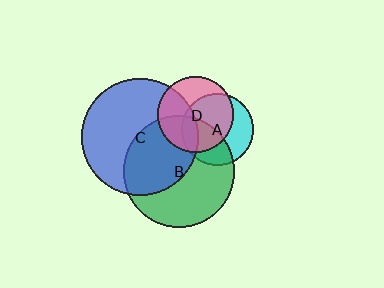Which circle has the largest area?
Circle C (blue).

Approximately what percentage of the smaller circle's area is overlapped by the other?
Approximately 60%.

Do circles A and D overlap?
Yes.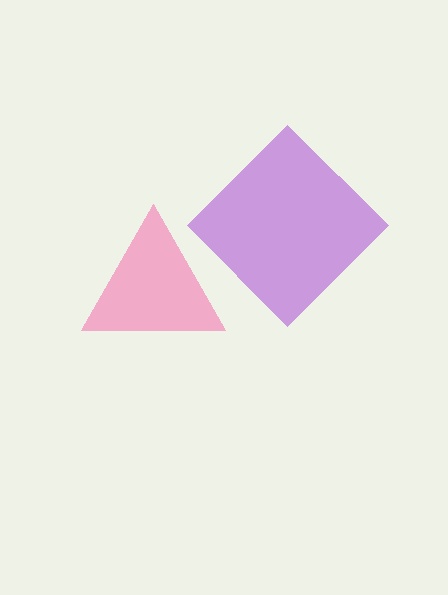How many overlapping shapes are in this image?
There are 2 overlapping shapes in the image.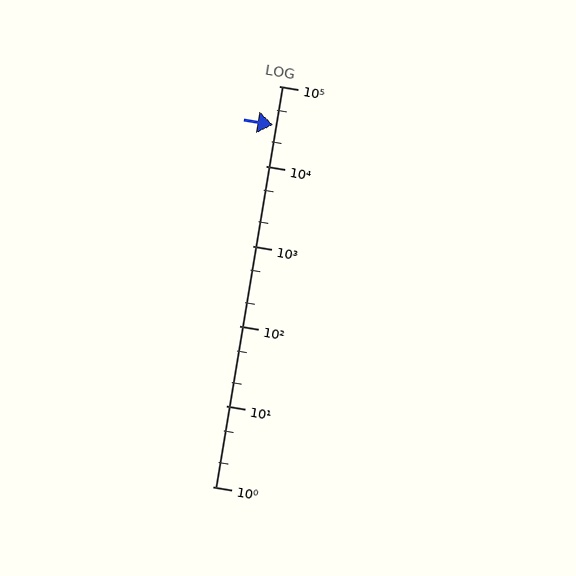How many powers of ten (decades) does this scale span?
The scale spans 5 decades, from 1 to 100000.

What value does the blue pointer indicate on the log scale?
The pointer indicates approximately 33000.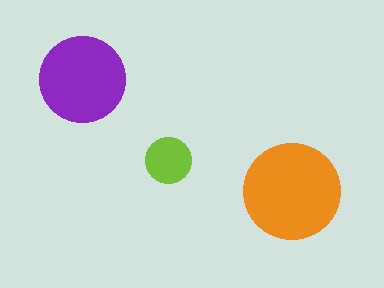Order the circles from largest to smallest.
the orange one, the purple one, the lime one.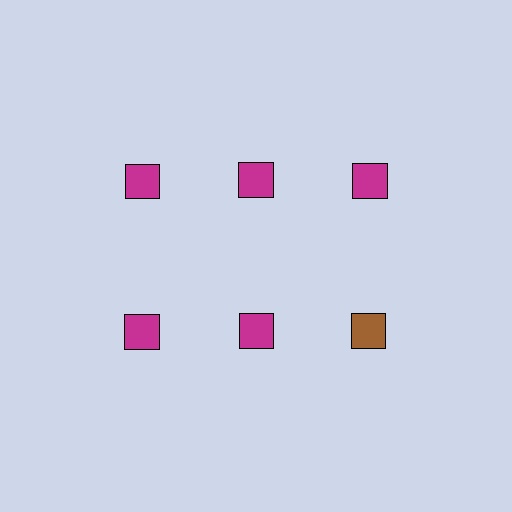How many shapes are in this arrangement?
There are 6 shapes arranged in a grid pattern.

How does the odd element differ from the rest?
It has a different color: brown instead of magenta.